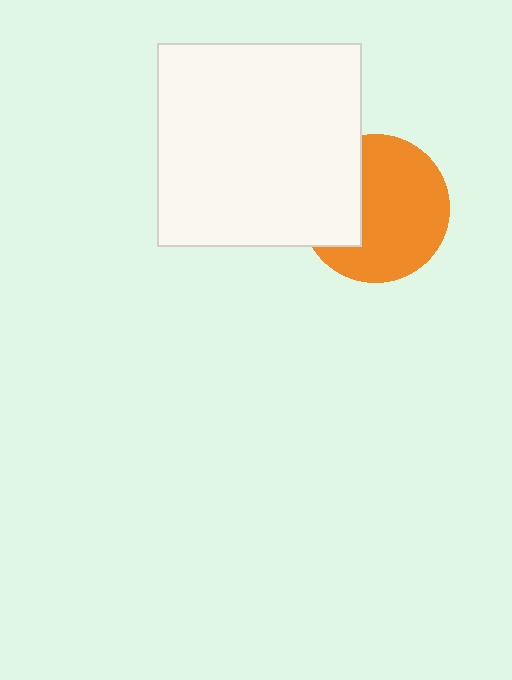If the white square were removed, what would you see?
You would see the complete orange circle.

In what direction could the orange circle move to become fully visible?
The orange circle could move right. That would shift it out from behind the white square entirely.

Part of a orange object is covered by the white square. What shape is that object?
It is a circle.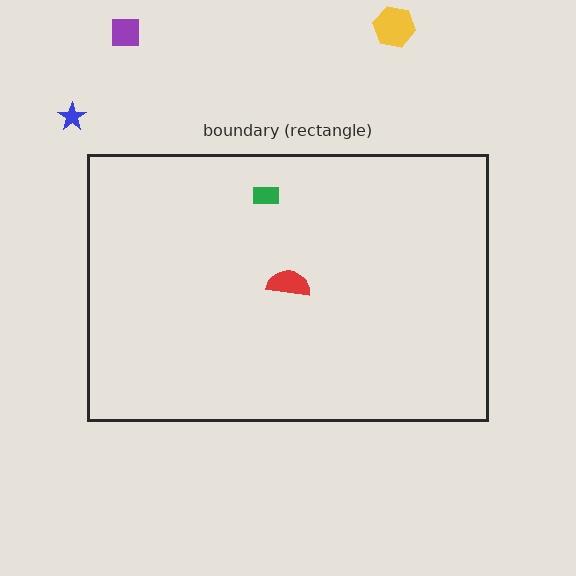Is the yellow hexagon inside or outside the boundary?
Outside.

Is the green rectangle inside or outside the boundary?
Inside.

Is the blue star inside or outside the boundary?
Outside.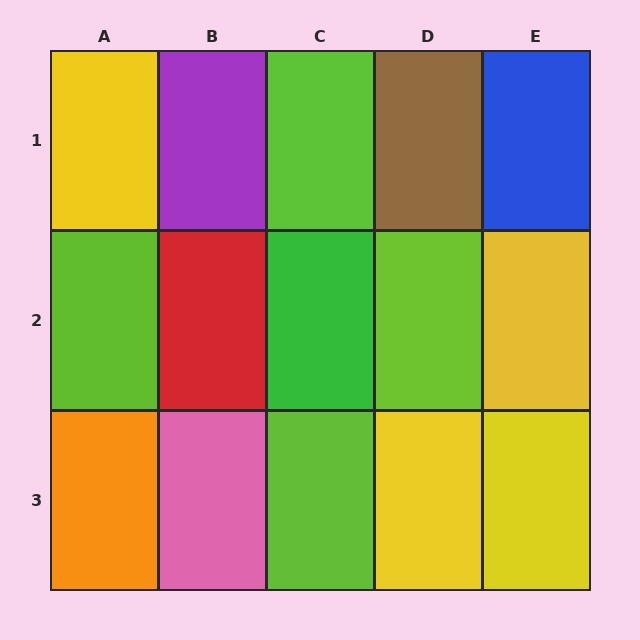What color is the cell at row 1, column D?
Brown.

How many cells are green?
1 cell is green.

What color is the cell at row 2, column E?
Yellow.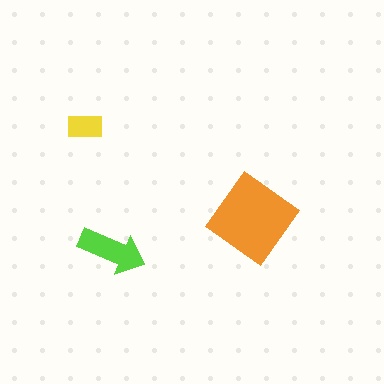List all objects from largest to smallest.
The orange diamond, the lime arrow, the yellow rectangle.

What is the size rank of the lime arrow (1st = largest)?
2nd.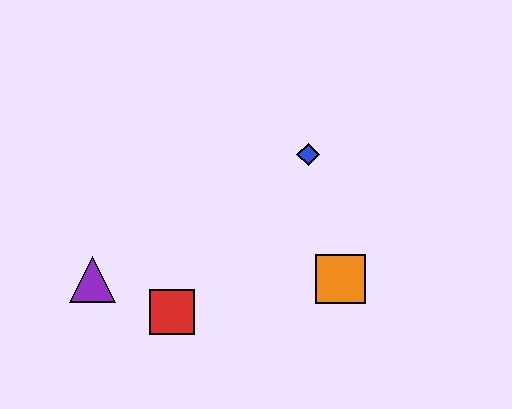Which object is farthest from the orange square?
The purple triangle is farthest from the orange square.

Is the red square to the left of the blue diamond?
Yes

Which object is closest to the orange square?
The blue diamond is closest to the orange square.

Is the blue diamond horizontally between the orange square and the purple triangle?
Yes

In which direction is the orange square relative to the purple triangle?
The orange square is to the right of the purple triangle.